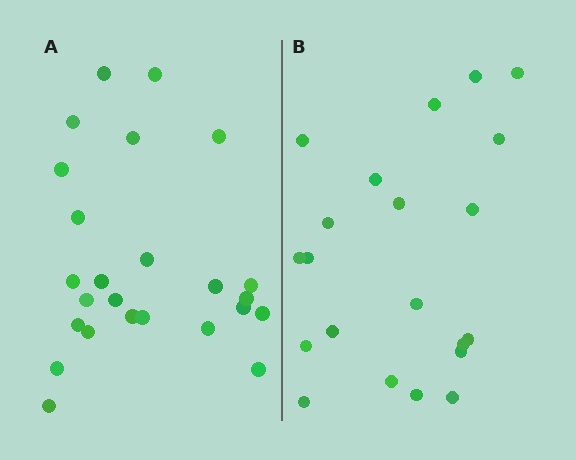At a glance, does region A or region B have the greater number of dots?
Region A (the left region) has more dots.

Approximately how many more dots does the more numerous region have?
Region A has about 4 more dots than region B.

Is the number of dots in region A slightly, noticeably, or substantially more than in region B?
Region A has only slightly more — the two regions are fairly close. The ratio is roughly 1.2 to 1.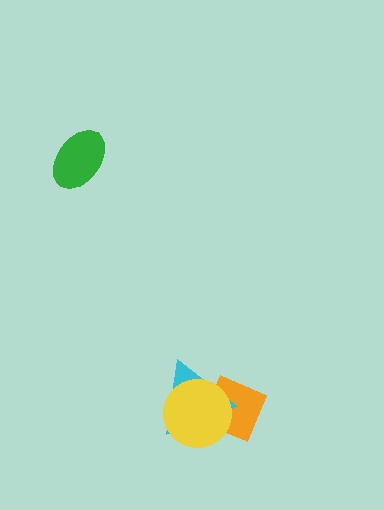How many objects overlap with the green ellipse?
0 objects overlap with the green ellipse.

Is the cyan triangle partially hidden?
Yes, it is partially covered by another shape.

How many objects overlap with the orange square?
2 objects overlap with the orange square.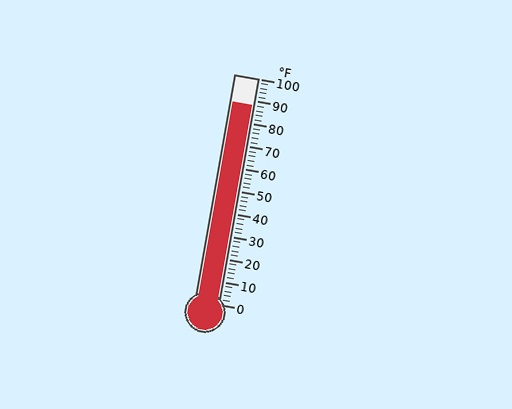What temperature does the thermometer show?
The thermometer shows approximately 88°F.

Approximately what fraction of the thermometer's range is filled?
The thermometer is filled to approximately 90% of its range.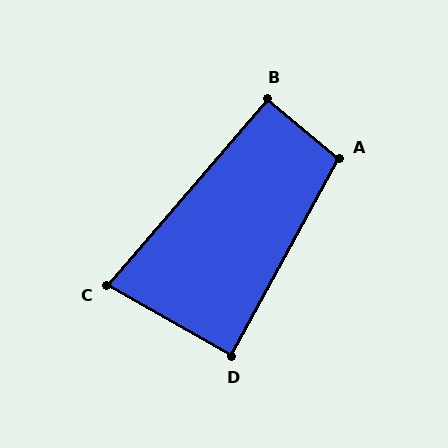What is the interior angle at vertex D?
Approximately 89 degrees (approximately right).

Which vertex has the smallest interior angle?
C, at approximately 79 degrees.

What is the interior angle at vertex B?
Approximately 91 degrees (approximately right).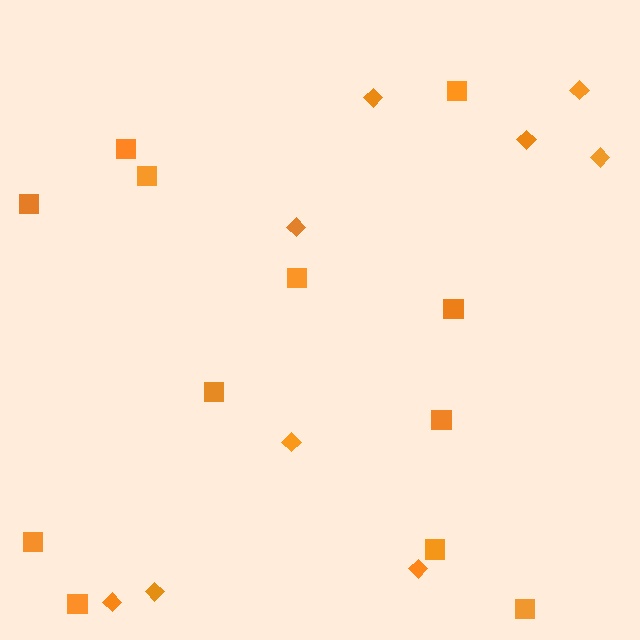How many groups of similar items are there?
There are 2 groups: one group of squares (12) and one group of diamonds (9).